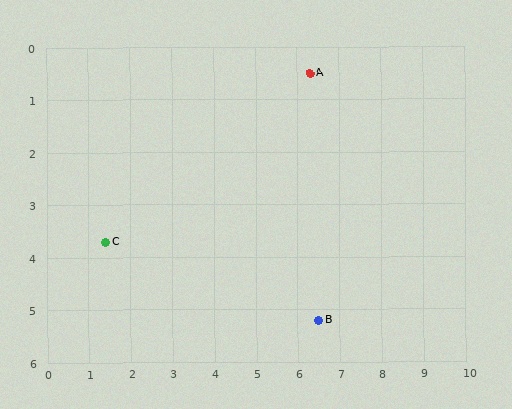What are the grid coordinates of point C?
Point C is at approximately (1.4, 3.7).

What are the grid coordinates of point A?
Point A is at approximately (6.3, 0.5).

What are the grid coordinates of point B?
Point B is at approximately (6.5, 5.2).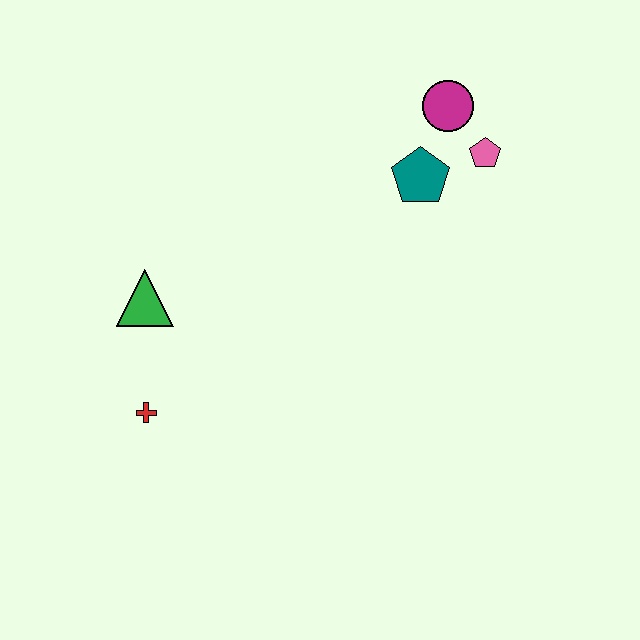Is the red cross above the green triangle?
No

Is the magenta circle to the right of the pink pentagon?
No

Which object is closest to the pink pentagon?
The magenta circle is closest to the pink pentagon.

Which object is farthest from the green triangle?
The pink pentagon is farthest from the green triangle.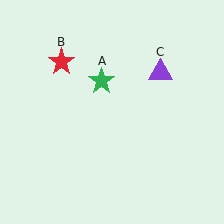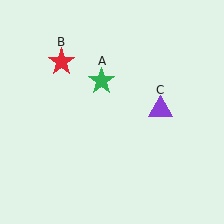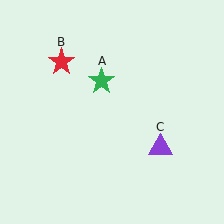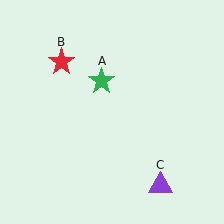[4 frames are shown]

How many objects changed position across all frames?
1 object changed position: purple triangle (object C).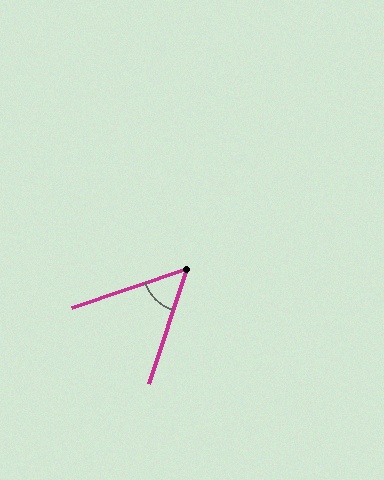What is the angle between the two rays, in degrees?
Approximately 53 degrees.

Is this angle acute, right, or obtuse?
It is acute.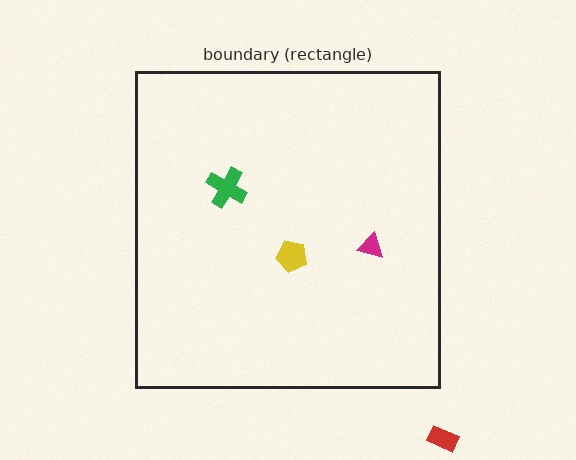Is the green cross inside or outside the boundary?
Inside.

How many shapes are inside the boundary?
3 inside, 1 outside.